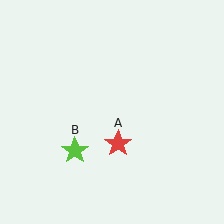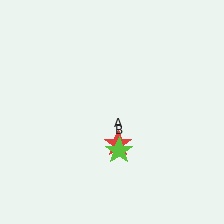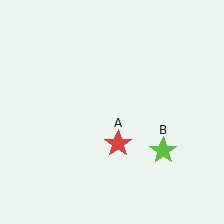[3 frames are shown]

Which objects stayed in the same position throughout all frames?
Red star (object A) remained stationary.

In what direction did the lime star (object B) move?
The lime star (object B) moved right.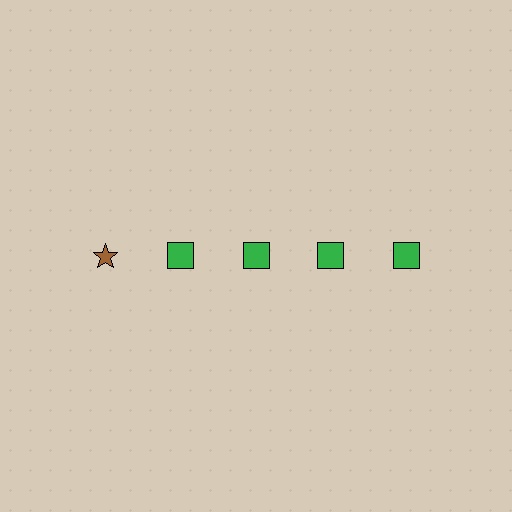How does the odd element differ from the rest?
It differs in both color (brown instead of green) and shape (star instead of square).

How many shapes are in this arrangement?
There are 5 shapes arranged in a grid pattern.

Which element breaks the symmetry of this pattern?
The brown star in the top row, leftmost column breaks the symmetry. All other shapes are green squares.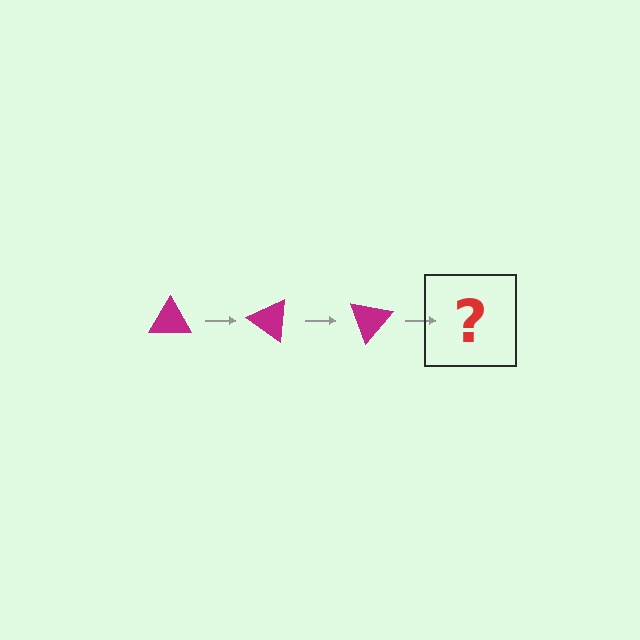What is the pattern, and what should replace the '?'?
The pattern is that the triangle rotates 35 degrees each step. The '?' should be a magenta triangle rotated 105 degrees.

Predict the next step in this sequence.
The next step is a magenta triangle rotated 105 degrees.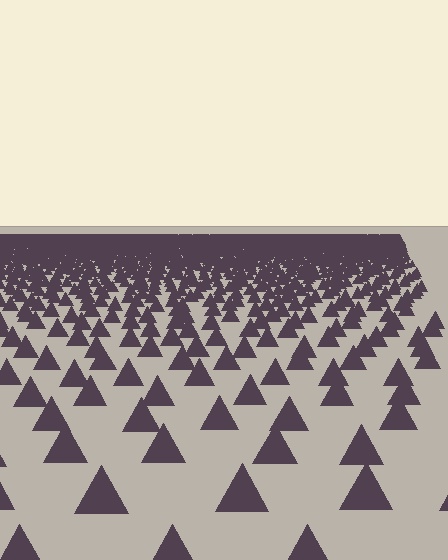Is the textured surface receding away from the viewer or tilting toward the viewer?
The surface is receding away from the viewer. Texture elements get smaller and denser toward the top.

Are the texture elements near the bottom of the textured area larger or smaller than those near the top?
Larger. Near the bottom, elements are closer to the viewer and appear at a bigger on-screen size.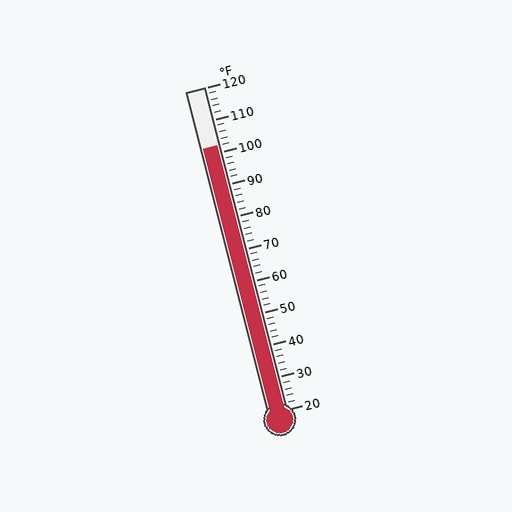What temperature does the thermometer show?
The thermometer shows approximately 102°F.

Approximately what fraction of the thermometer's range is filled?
The thermometer is filled to approximately 80% of its range.